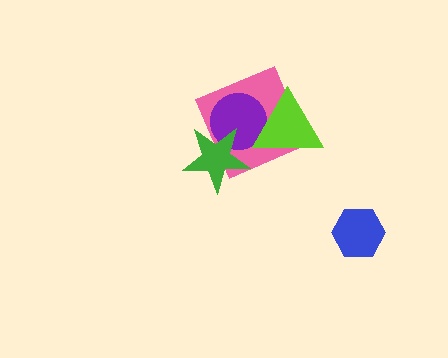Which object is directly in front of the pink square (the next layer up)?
The purple circle is directly in front of the pink square.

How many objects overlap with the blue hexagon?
0 objects overlap with the blue hexagon.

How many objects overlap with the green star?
2 objects overlap with the green star.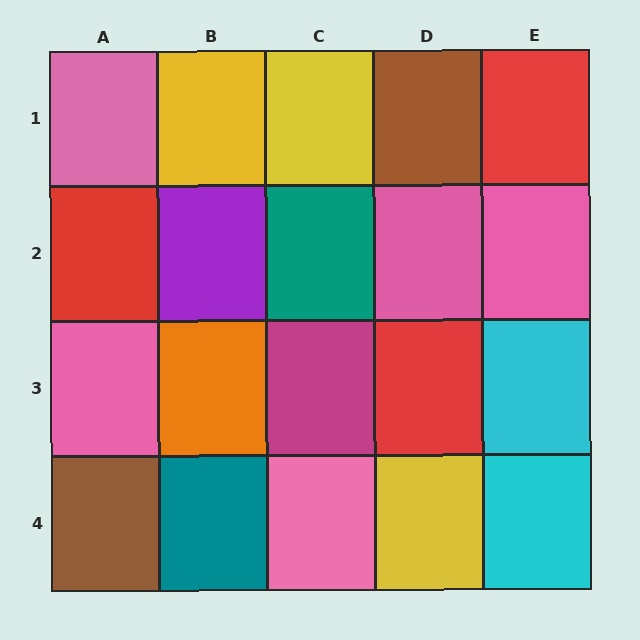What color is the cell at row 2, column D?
Pink.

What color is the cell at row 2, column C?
Teal.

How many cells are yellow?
3 cells are yellow.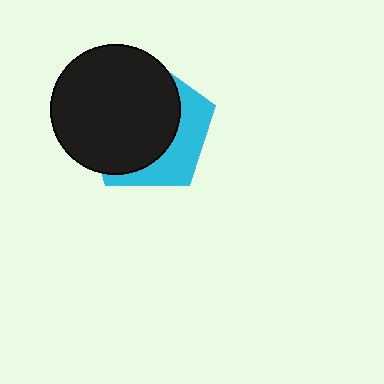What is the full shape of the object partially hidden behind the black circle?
The partially hidden object is a cyan pentagon.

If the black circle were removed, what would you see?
You would see the complete cyan pentagon.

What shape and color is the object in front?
The object in front is a black circle.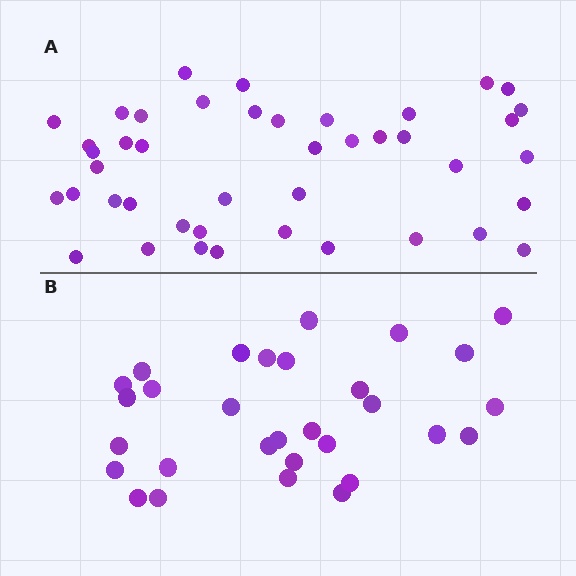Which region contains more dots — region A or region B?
Region A (the top region) has more dots.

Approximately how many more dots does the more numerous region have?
Region A has approximately 15 more dots than region B.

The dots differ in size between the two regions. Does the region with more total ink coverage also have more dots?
No. Region B has more total ink coverage because its dots are larger, but region A actually contains more individual dots. Total area can be misleading — the number of items is what matters here.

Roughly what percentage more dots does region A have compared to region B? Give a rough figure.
About 45% more.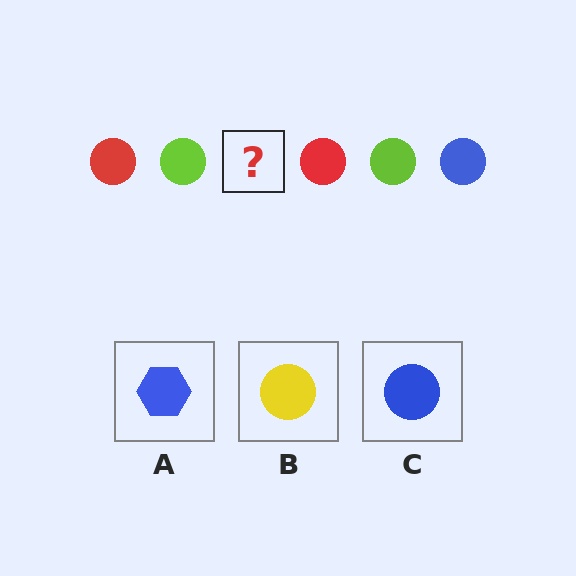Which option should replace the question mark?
Option C.